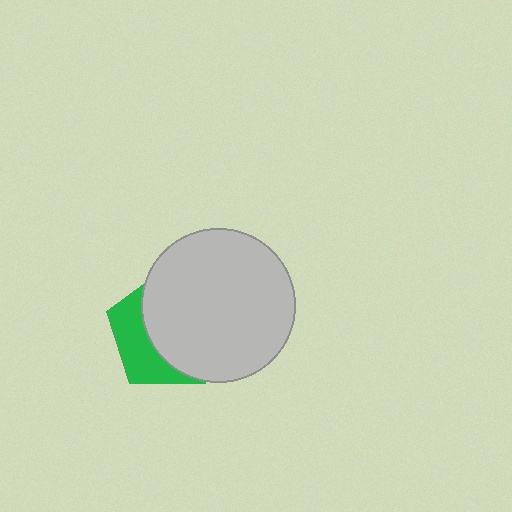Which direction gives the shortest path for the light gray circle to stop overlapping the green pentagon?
Moving right gives the shortest separation.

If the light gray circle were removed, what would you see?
You would see the complete green pentagon.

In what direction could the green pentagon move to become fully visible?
The green pentagon could move left. That would shift it out from behind the light gray circle entirely.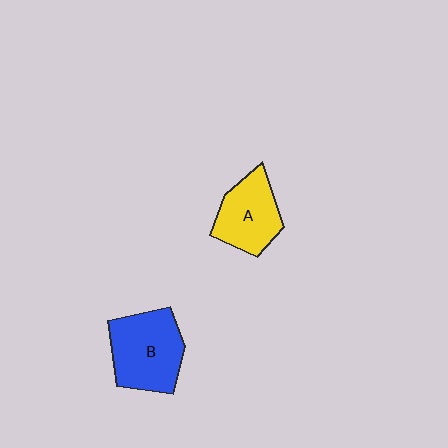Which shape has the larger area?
Shape B (blue).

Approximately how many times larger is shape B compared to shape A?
Approximately 1.3 times.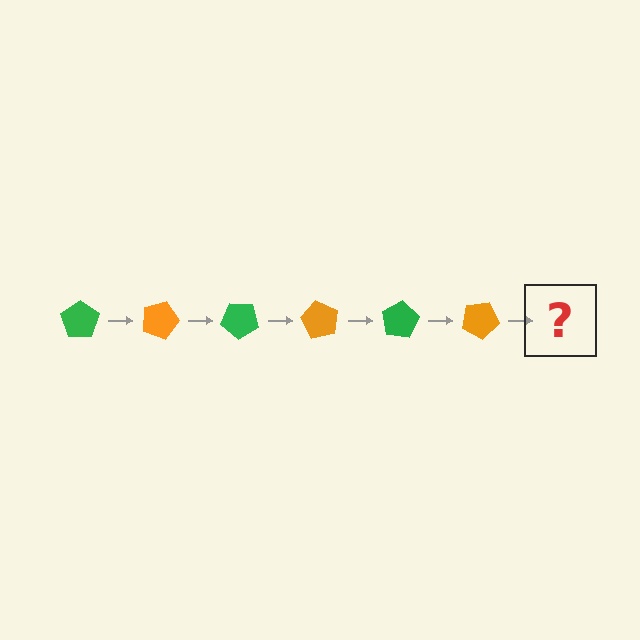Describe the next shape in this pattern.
It should be a green pentagon, rotated 120 degrees from the start.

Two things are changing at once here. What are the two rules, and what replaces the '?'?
The two rules are that it rotates 20 degrees each step and the color cycles through green and orange. The '?' should be a green pentagon, rotated 120 degrees from the start.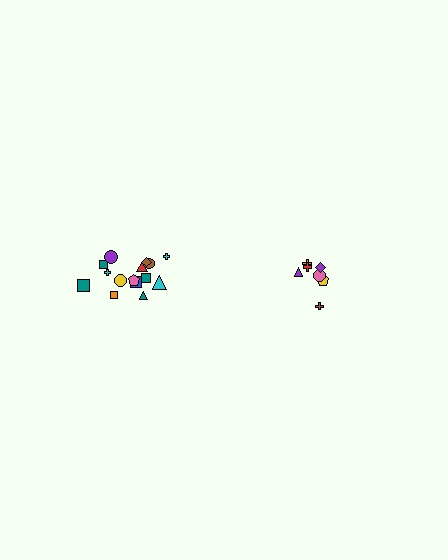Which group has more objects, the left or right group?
The left group.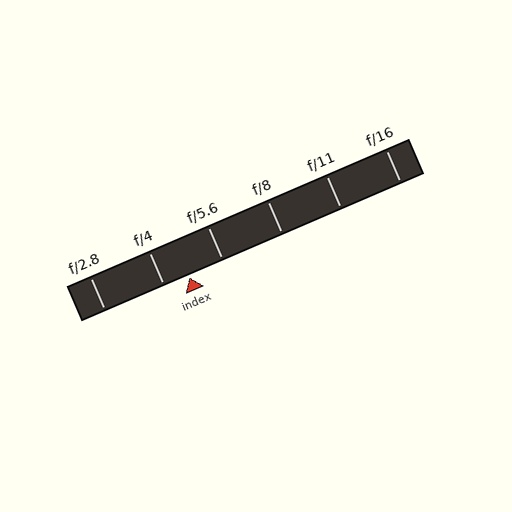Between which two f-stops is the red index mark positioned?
The index mark is between f/4 and f/5.6.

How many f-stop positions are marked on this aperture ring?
There are 6 f-stop positions marked.